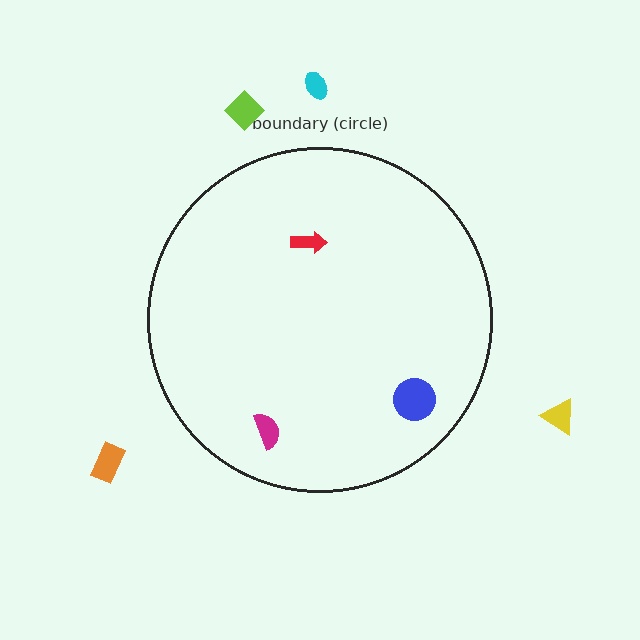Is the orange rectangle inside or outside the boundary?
Outside.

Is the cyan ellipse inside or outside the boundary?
Outside.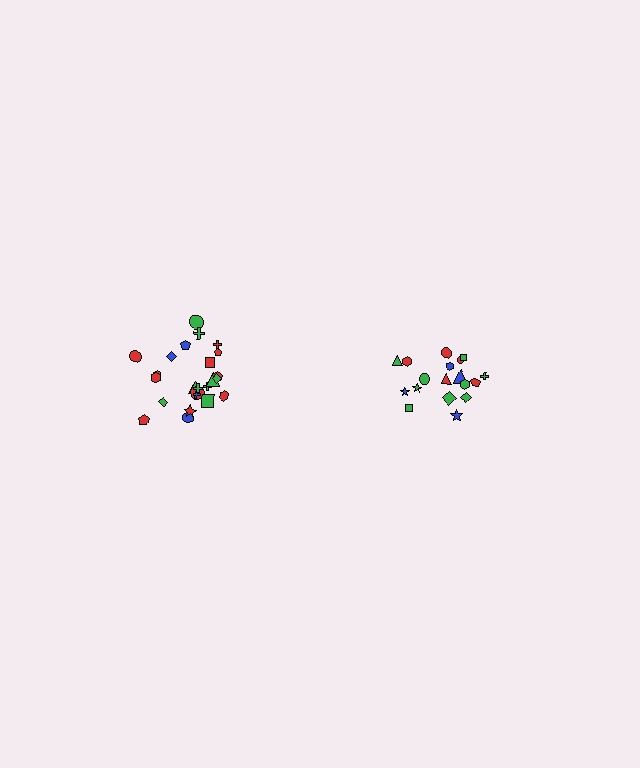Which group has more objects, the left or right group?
The left group.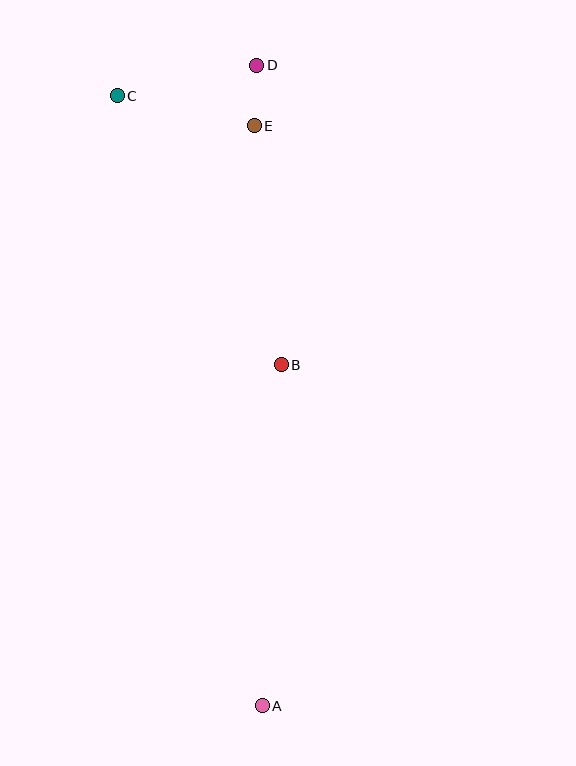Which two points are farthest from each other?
Points A and D are farthest from each other.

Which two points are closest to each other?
Points D and E are closest to each other.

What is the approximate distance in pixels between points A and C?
The distance between A and C is approximately 627 pixels.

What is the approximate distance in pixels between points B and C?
The distance between B and C is approximately 315 pixels.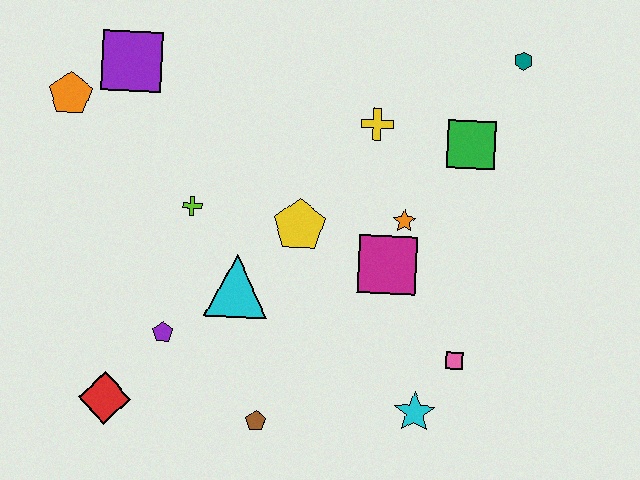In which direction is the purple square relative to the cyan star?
The purple square is above the cyan star.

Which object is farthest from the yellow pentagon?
The teal hexagon is farthest from the yellow pentagon.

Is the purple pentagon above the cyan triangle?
No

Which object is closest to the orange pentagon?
The purple square is closest to the orange pentagon.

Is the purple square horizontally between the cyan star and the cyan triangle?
No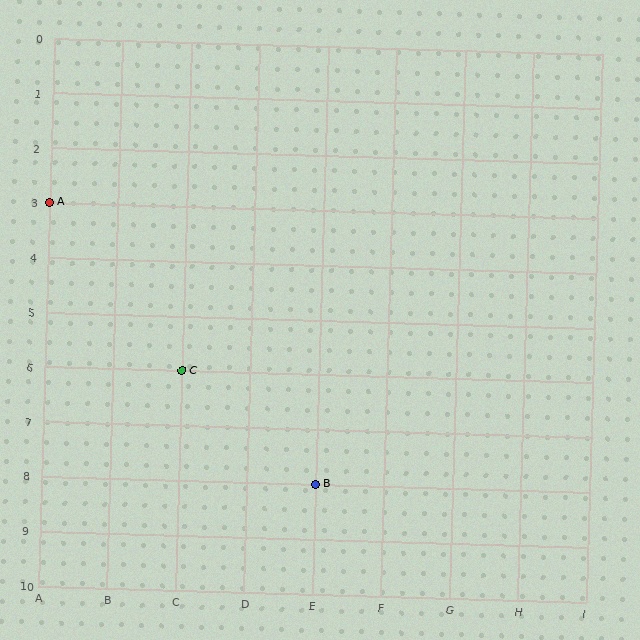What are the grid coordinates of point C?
Point C is at grid coordinates (C, 6).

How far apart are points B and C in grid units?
Points B and C are 2 columns and 2 rows apart (about 2.8 grid units diagonally).